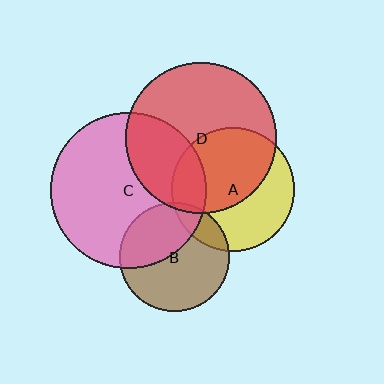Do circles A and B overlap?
Yes.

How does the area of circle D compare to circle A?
Approximately 1.5 times.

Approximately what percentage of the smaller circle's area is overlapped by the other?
Approximately 15%.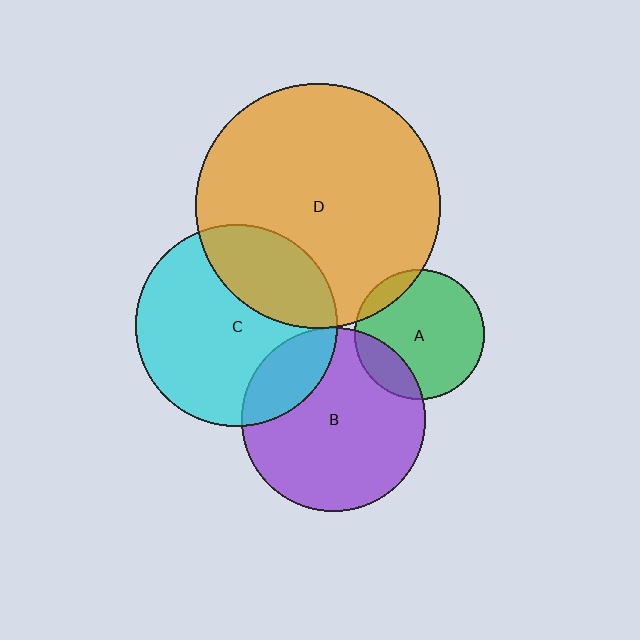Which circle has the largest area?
Circle D (orange).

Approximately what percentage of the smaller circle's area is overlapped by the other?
Approximately 5%.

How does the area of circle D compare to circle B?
Approximately 1.8 times.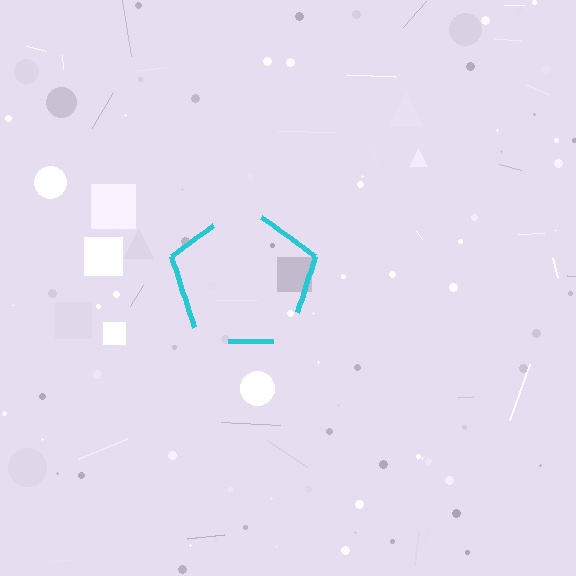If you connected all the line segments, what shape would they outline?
They would outline a pentagon.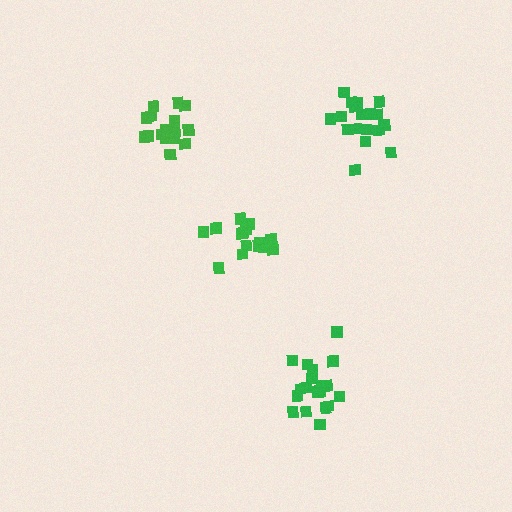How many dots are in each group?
Group 1: 15 dots, Group 2: 17 dots, Group 3: 19 dots, Group 4: 18 dots (69 total).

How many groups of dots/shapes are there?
There are 4 groups.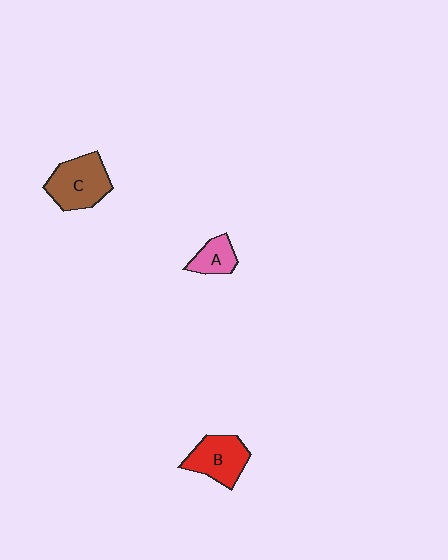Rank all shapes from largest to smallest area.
From largest to smallest: C (brown), B (red), A (pink).